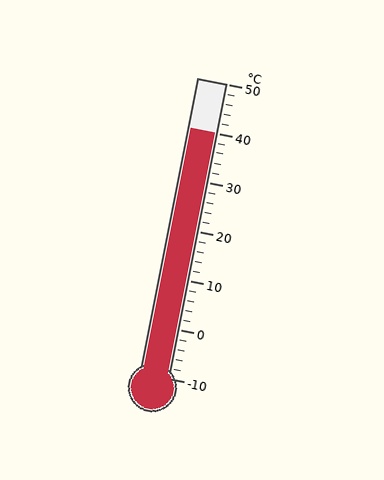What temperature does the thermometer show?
The thermometer shows approximately 40°C.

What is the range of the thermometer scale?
The thermometer scale ranges from -10°C to 50°C.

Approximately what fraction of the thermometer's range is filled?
The thermometer is filled to approximately 85% of its range.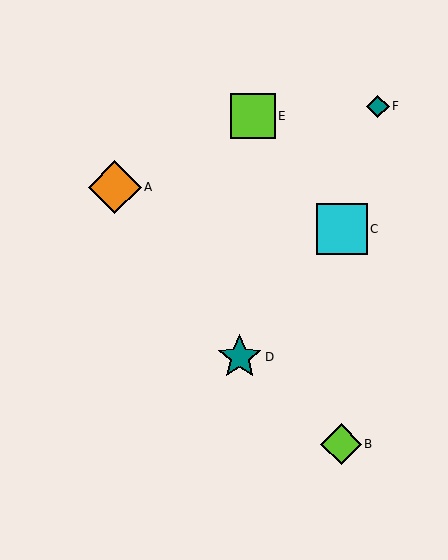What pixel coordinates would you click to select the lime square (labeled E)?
Click at (253, 116) to select the lime square E.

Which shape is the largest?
The orange diamond (labeled A) is the largest.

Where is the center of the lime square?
The center of the lime square is at (253, 116).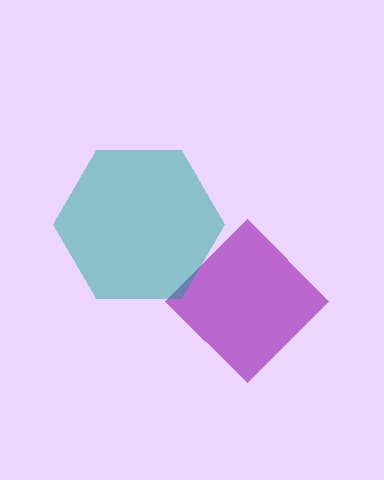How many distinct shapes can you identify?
There are 2 distinct shapes: a purple diamond, a teal hexagon.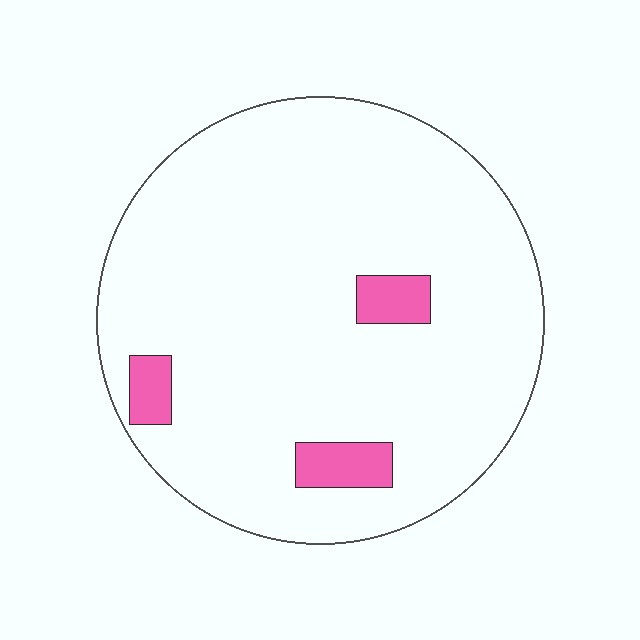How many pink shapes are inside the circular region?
3.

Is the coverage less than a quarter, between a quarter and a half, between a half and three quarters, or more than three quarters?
Less than a quarter.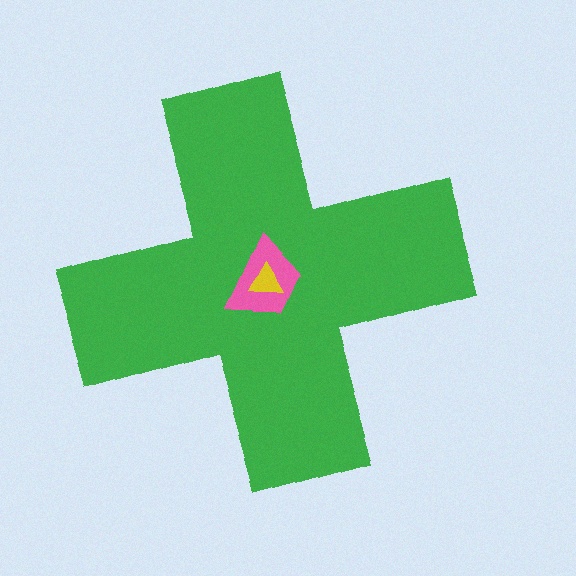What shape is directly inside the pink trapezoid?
The yellow triangle.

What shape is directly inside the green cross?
The pink trapezoid.